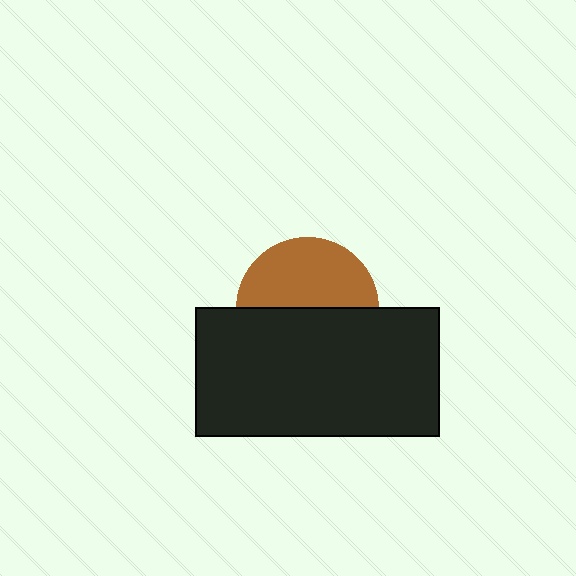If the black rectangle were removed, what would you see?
You would see the complete brown circle.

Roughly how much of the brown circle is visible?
About half of it is visible (roughly 49%).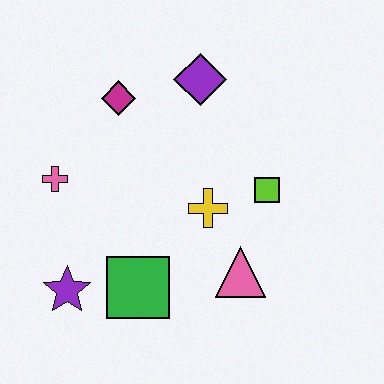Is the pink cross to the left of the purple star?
Yes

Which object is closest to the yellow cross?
The lime square is closest to the yellow cross.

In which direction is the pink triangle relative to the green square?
The pink triangle is to the right of the green square.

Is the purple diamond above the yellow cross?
Yes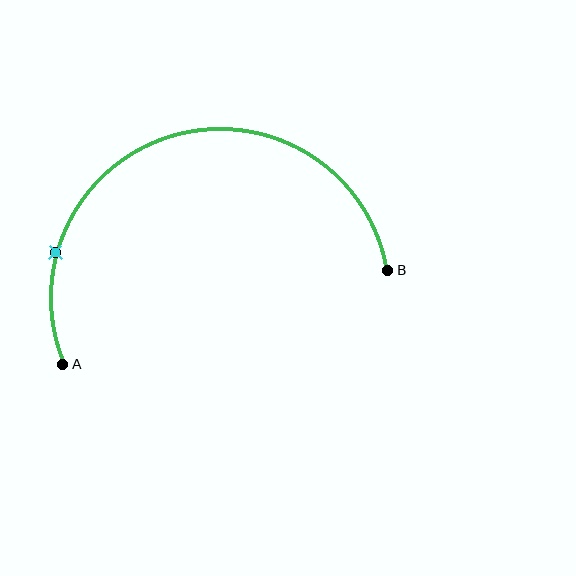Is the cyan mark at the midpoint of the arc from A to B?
No. The cyan mark lies on the arc but is closer to endpoint A. The arc midpoint would be at the point on the curve equidistant along the arc from both A and B.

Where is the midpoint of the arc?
The arc midpoint is the point on the curve farthest from the straight line joining A and B. It sits above that line.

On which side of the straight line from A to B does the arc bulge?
The arc bulges above the straight line connecting A and B.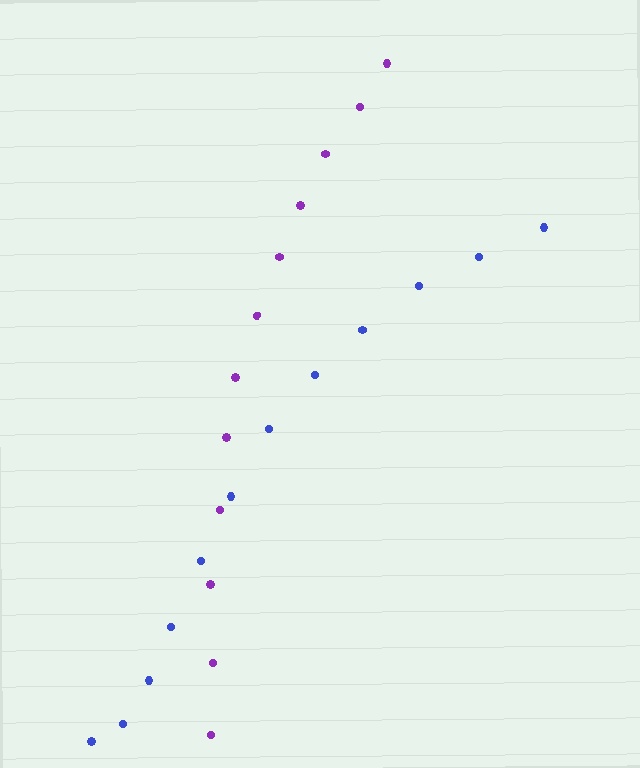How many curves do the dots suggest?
There are 2 distinct paths.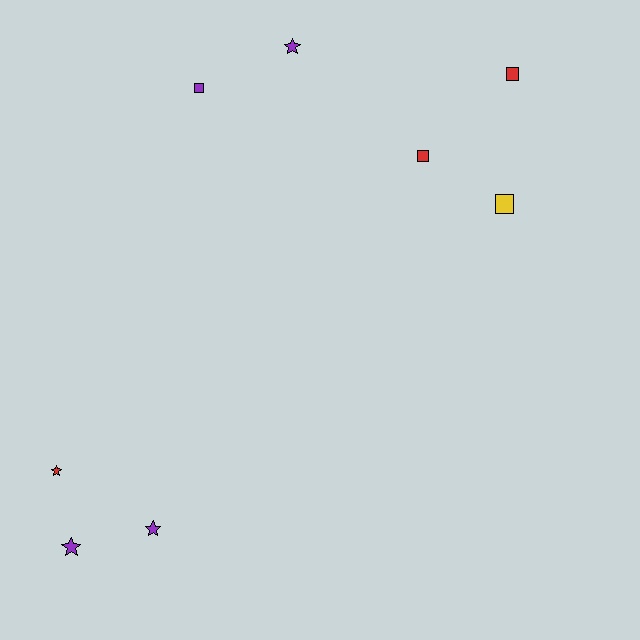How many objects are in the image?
There are 8 objects.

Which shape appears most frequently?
Star, with 4 objects.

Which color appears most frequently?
Purple, with 4 objects.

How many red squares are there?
There are 2 red squares.